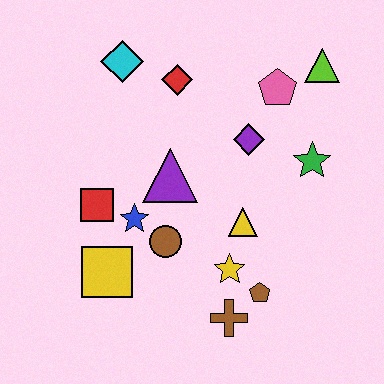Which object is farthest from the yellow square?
The lime triangle is farthest from the yellow square.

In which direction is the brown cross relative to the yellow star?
The brown cross is below the yellow star.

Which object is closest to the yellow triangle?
The yellow star is closest to the yellow triangle.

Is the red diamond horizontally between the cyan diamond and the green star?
Yes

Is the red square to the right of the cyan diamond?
No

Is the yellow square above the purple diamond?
No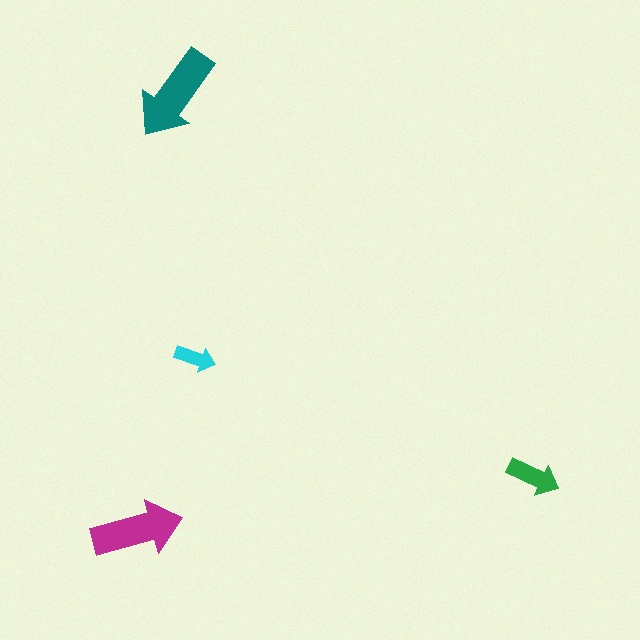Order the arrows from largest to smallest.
the teal one, the magenta one, the green one, the cyan one.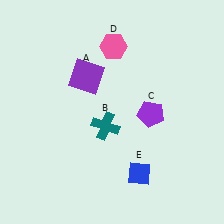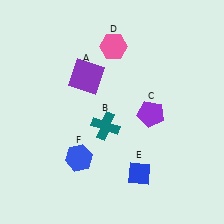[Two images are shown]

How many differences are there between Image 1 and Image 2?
There is 1 difference between the two images.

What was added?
A blue hexagon (F) was added in Image 2.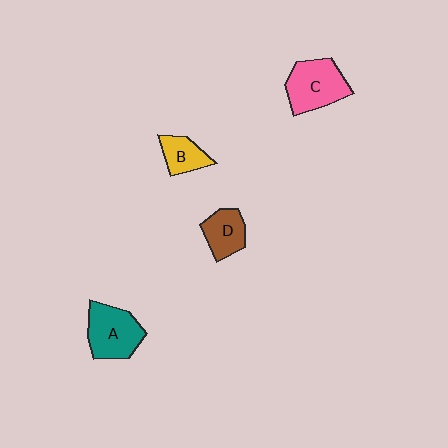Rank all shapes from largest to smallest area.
From largest to smallest: C (pink), A (teal), D (brown), B (yellow).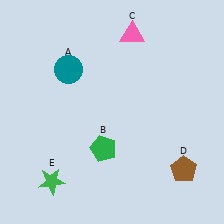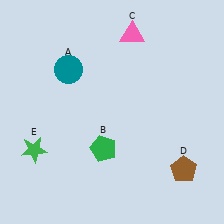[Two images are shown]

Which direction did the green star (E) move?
The green star (E) moved up.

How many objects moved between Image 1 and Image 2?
1 object moved between the two images.